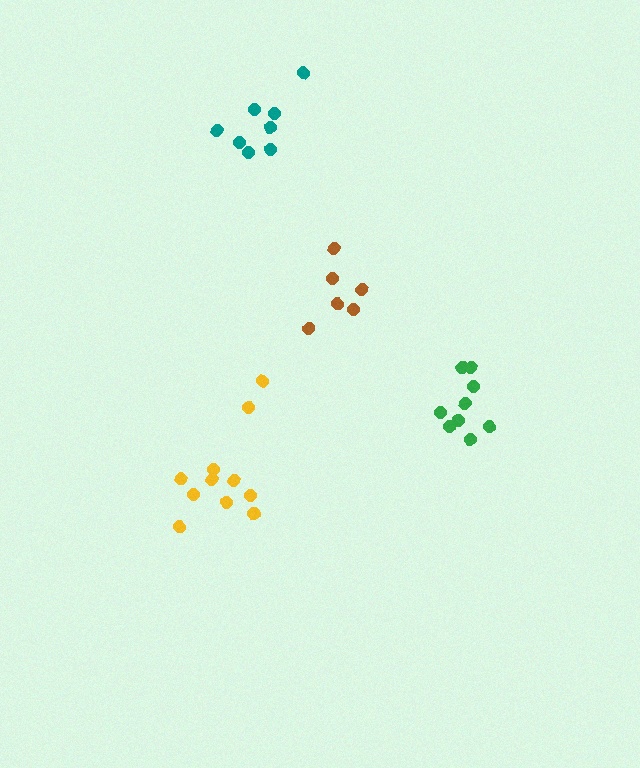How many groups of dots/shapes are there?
There are 4 groups.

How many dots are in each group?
Group 1: 9 dots, Group 2: 6 dots, Group 3: 11 dots, Group 4: 8 dots (34 total).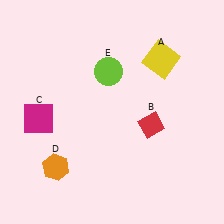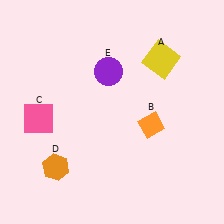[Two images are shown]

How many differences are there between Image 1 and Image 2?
There are 3 differences between the two images.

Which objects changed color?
B changed from red to orange. C changed from magenta to pink. E changed from lime to purple.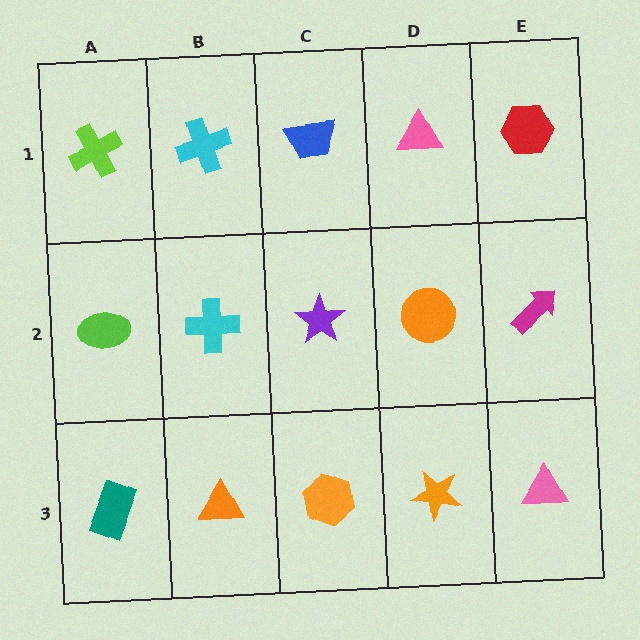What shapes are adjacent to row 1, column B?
A cyan cross (row 2, column B), a lime cross (row 1, column A), a blue trapezoid (row 1, column C).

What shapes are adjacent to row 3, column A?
A lime ellipse (row 2, column A), an orange triangle (row 3, column B).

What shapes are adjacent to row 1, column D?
An orange circle (row 2, column D), a blue trapezoid (row 1, column C), a red hexagon (row 1, column E).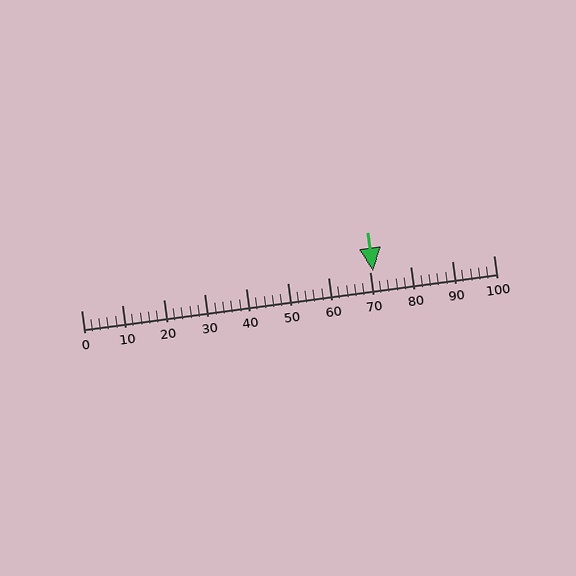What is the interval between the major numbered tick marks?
The major tick marks are spaced 10 units apart.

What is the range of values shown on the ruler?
The ruler shows values from 0 to 100.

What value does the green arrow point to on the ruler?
The green arrow points to approximately 71.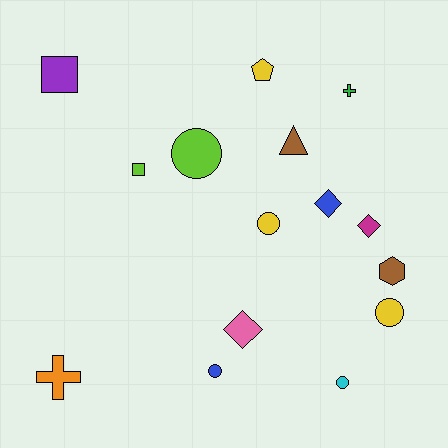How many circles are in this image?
There are 5 circles.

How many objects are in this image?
There are 15 objects.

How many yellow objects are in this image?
There are 3 yellow objects.